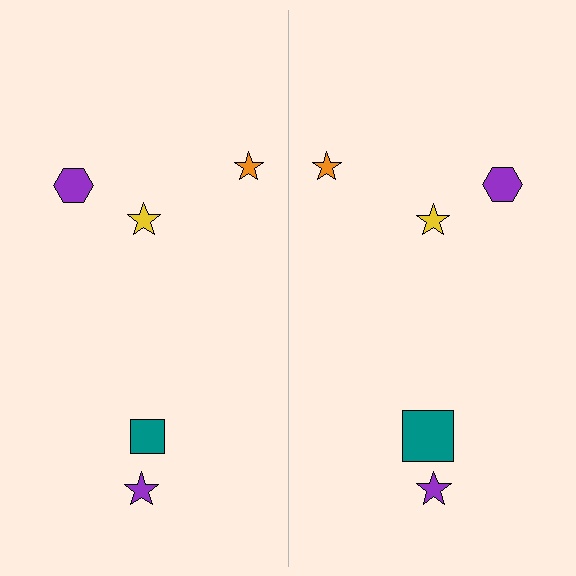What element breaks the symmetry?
The teal square on the right side has a different size than its mirror counterpart.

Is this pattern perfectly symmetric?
No, the pattern is not perfectly symmetric. The teal square on the right side has a different size than its mirror counterpart.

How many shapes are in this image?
There are 10 shapes in this image.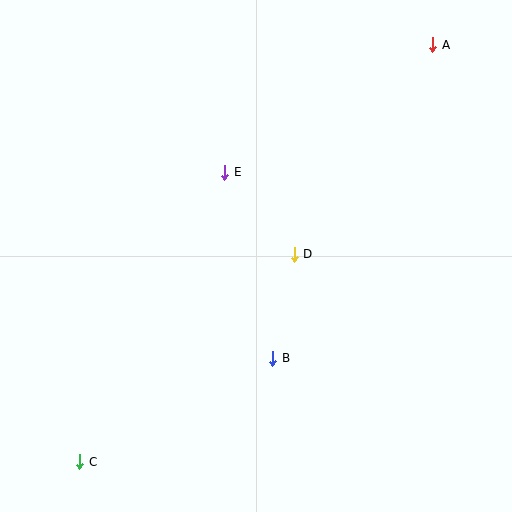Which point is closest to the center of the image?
Point D at (294, 254) is closest to the center.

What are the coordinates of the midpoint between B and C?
The midpoint between B and C is at (176, 410).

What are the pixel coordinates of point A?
Point A is at (433, 45).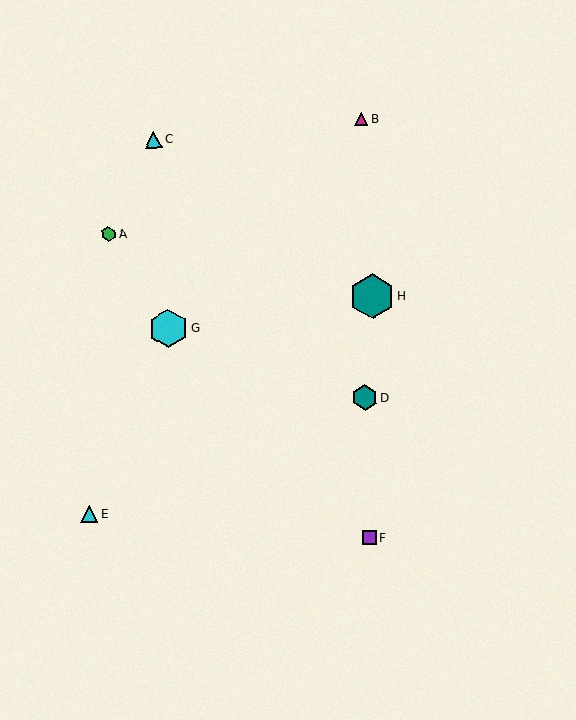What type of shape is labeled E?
Shape E is a cyan triangle.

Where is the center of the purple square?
The center of the purple square is at (369, 538).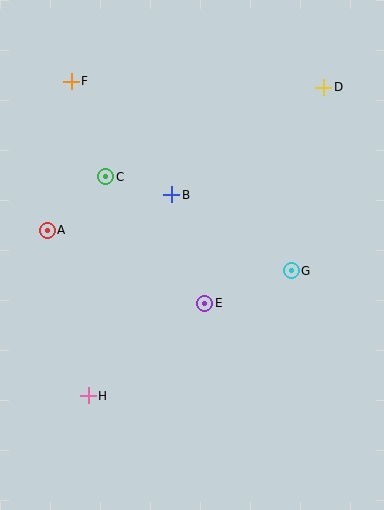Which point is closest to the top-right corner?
Point D is closest to the top-right corner.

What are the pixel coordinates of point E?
Point E is at (205, 303).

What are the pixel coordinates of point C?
Point C is at (106, 177).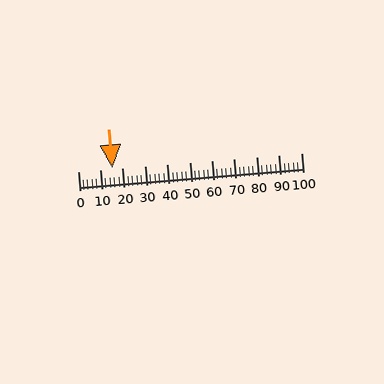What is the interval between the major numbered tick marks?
The major tick marks are spaced 10 units apart.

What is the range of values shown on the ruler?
The ruler shows values from 0 to 100.